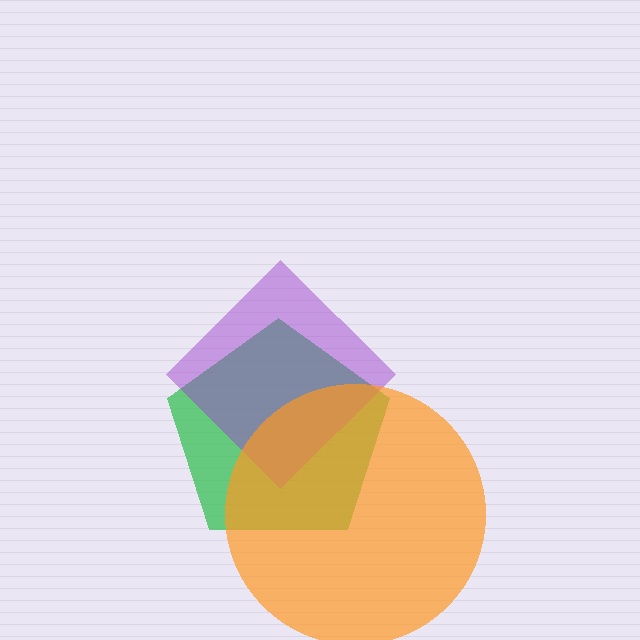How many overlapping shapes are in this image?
There are 3 overlapping shapes in the image.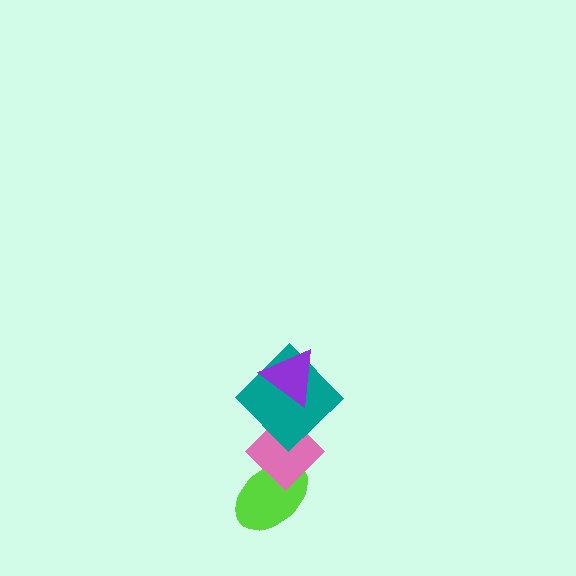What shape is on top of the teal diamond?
The purple triangle is on top of the teal diamond.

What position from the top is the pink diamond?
The pink diamond is 3rd from the top.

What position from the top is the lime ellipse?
The lime ellipse is 4th from the top.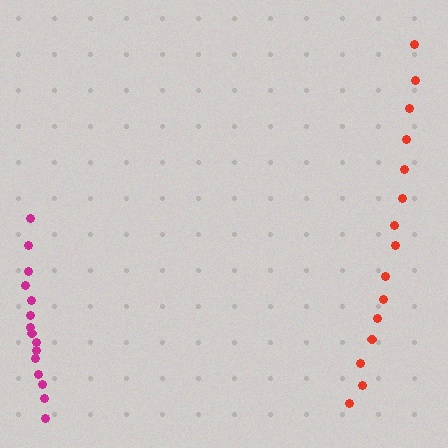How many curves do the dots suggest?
There are 2 distinct paths.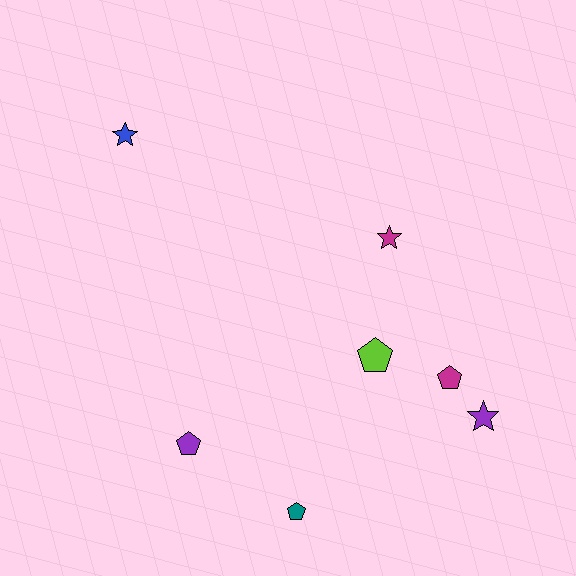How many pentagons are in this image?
There are 4 pentagons.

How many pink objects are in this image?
There are no pink objects.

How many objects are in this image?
There are 7 objects.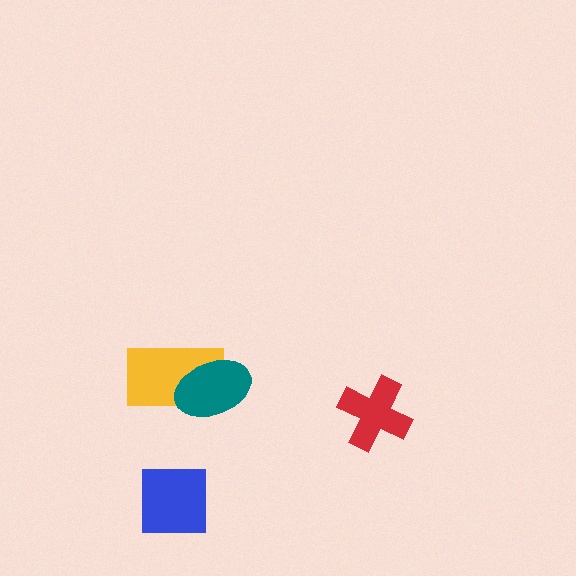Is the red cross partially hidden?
No, no other shape covers it.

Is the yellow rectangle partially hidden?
Yes, it is partially covered by another shape.